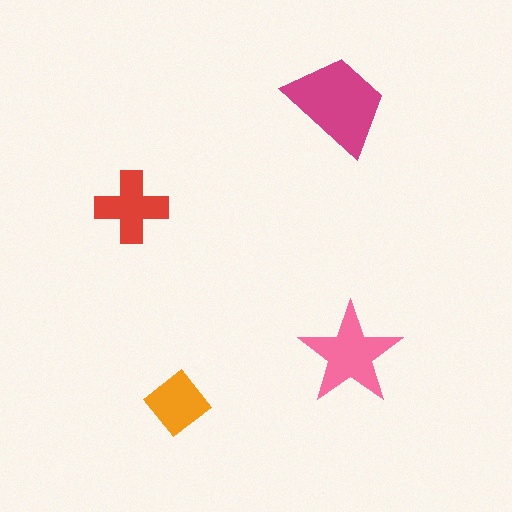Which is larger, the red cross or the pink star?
The pink star.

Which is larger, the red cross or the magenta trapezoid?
The magenta trapezoid.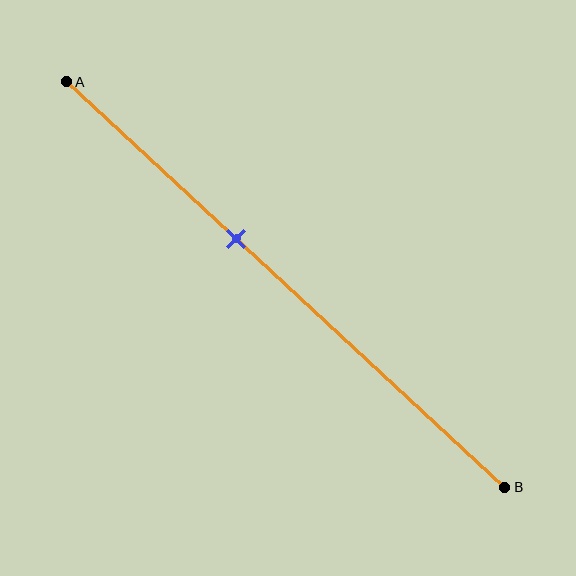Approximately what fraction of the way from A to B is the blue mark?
The blue mark is approximately 40% of the way from A to B.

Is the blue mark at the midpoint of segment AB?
No, the mark is at about 40% from A, not at the 50% midpoint.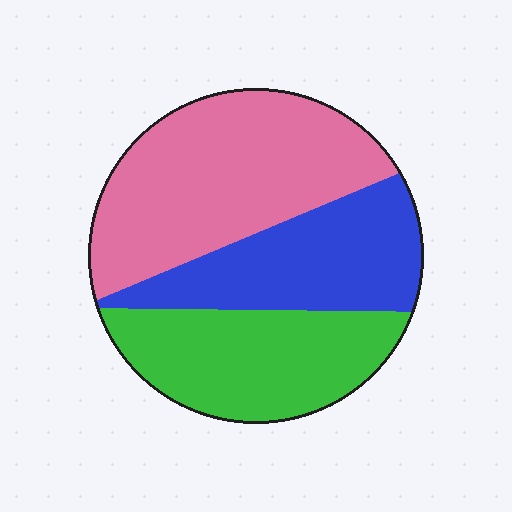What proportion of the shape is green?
Green covers around 30% of the shape.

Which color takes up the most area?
Pink, at roughly 40%.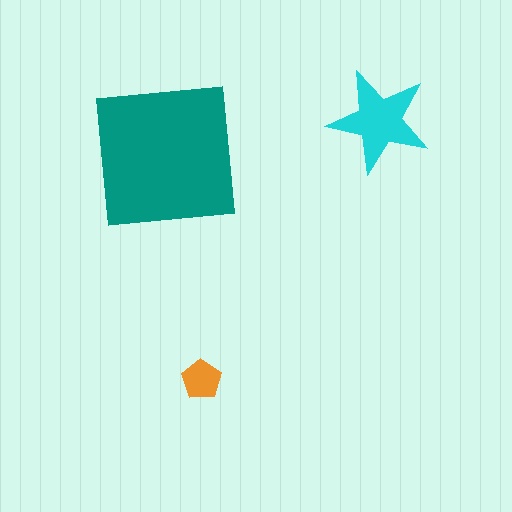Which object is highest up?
The cyan star is topmost.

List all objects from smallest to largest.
The orange pentagon, the cyan star, the teal square.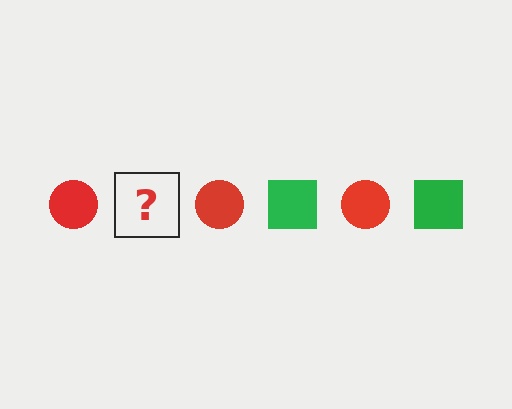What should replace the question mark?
The question mark should be replaced with a green square.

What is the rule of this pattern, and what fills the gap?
The rule is that the pattern alternates between red circle and green square. The gap should be filled with a green square.